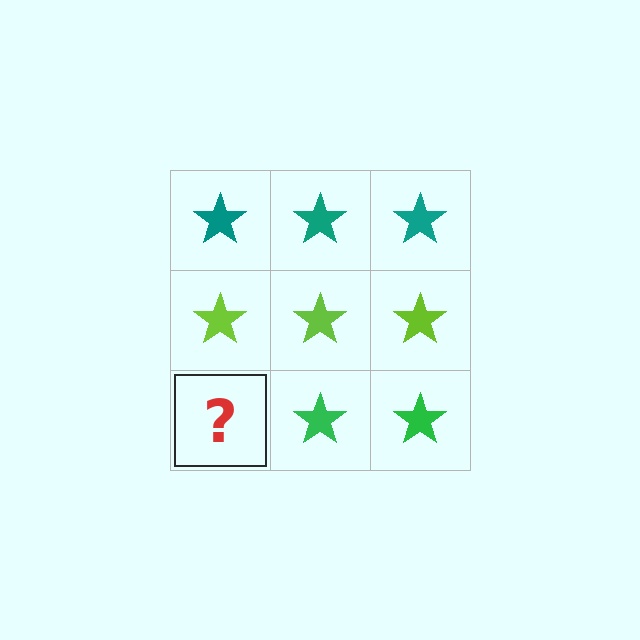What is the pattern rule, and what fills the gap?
The rule is that each row has a consistent color. The gap should be filled with a green star.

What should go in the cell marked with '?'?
The missing cell should contain a green star.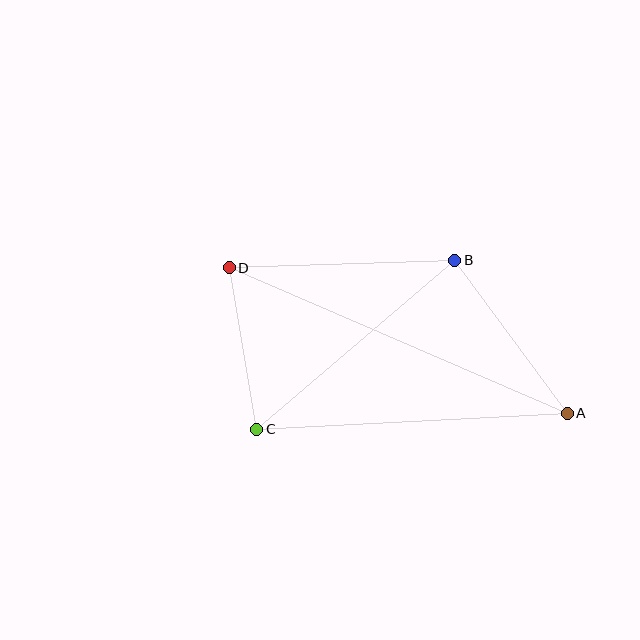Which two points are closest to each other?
Points C and D are closest to each other.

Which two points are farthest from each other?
Points A and D are farthest from each other.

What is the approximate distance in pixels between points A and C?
The distance between A and C is approximately 311 pixels.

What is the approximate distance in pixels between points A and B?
The distance between A and B is approximately 190 pixels.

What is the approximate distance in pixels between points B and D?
The distance between B and D is approximately 226 pixels.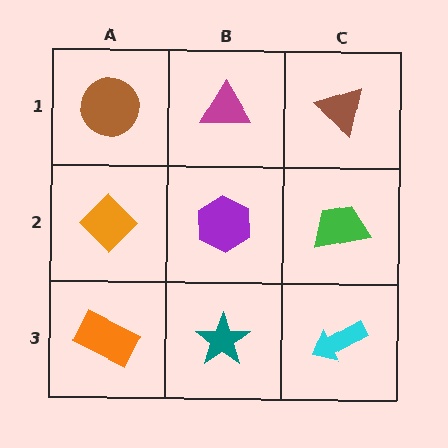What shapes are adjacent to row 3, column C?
A green trapezoid (row 2, column C), a teal star (row 3, column B).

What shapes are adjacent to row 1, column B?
A purple hexagon (row 2, column B), a brown circle (row 1, column A), a brown triangle (row 1, column C).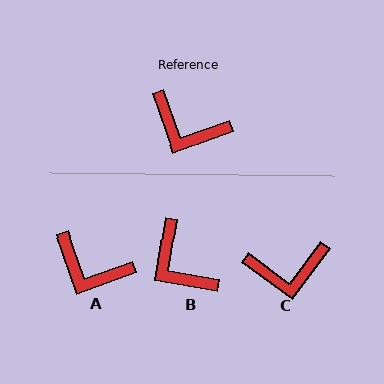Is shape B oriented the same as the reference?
No, it is off by about 29 degrees.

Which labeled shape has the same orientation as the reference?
A.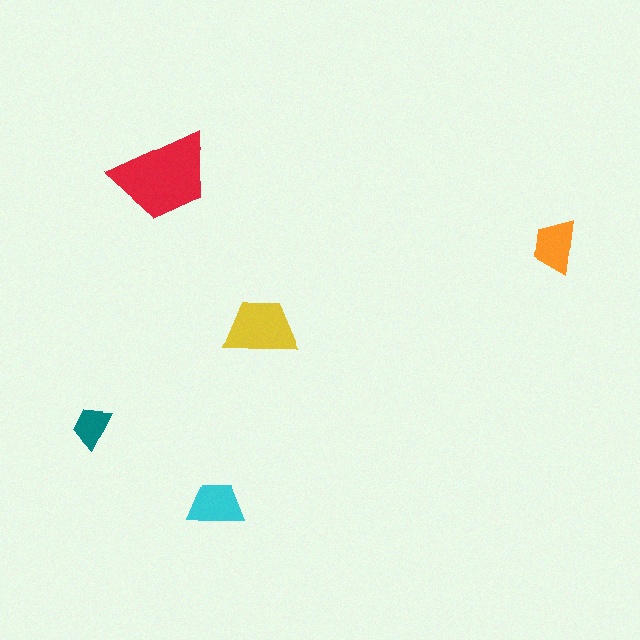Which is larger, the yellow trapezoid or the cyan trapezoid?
The yellow one.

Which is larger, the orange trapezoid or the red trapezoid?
The red one.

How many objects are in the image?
There are 5 objects in the image.